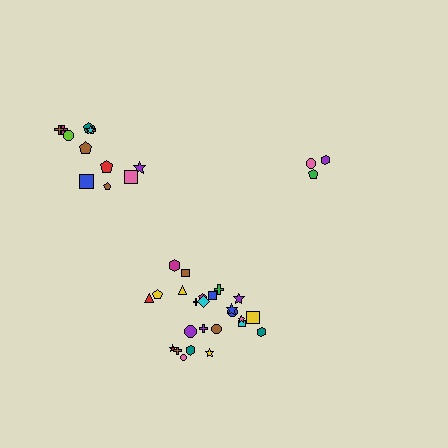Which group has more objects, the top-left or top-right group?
The top-left group.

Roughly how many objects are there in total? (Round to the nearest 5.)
Roughly 40 objects in total.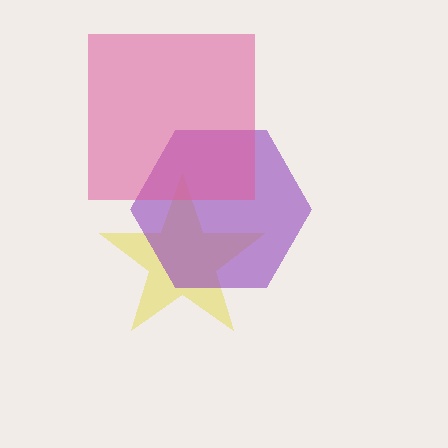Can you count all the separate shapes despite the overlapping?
Yes, there are 3 separate shapes.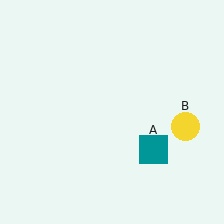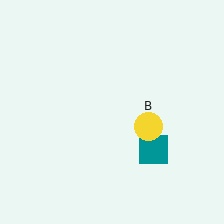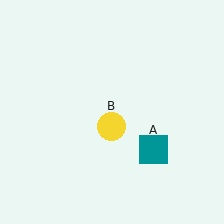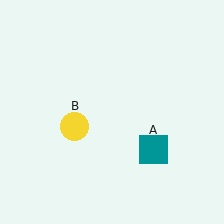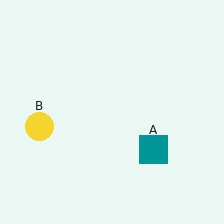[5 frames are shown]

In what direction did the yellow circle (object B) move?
The yellow circle (object B) moved left.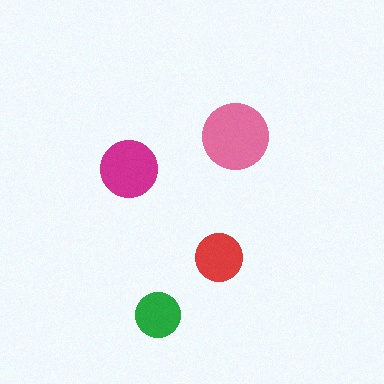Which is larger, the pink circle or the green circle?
The pink one.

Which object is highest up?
The pink circle is topmost.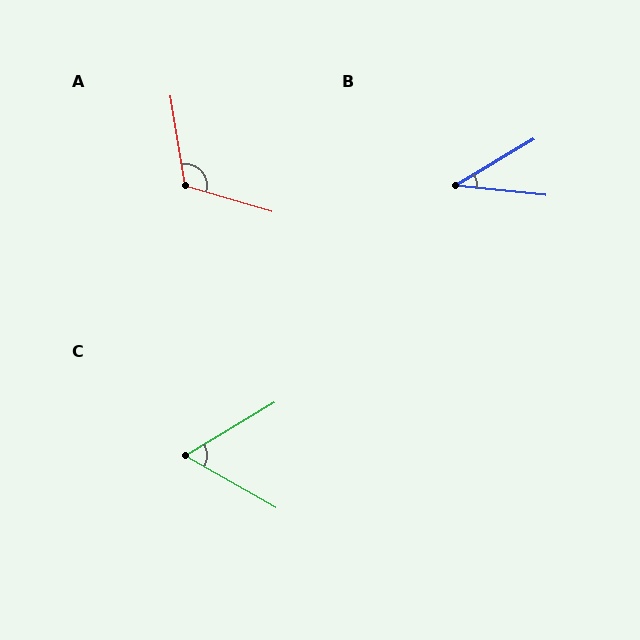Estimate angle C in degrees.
Approximately 60 degrees.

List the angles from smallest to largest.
B (37°), C (60°), A (116°).